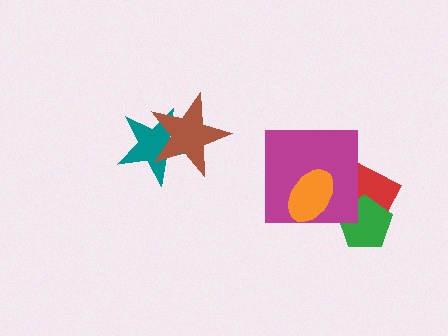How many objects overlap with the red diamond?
3 objects overlap with the red diamond.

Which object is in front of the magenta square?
The orange ellipse is in front of the magenta square.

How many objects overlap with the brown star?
1 object overlaps with the brown star.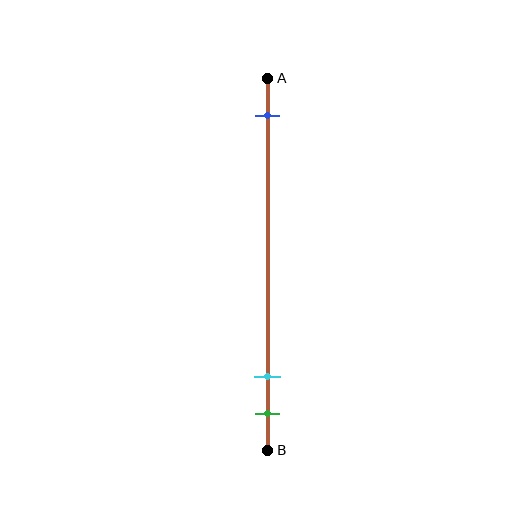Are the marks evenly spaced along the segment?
No, the marks are not evenly spaced.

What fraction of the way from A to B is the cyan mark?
The cyan mark is approximately 80% (0.8) of the way from A to B.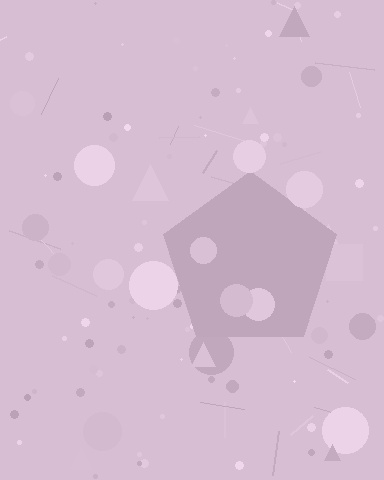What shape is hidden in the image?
A pentagon is hidden in the image.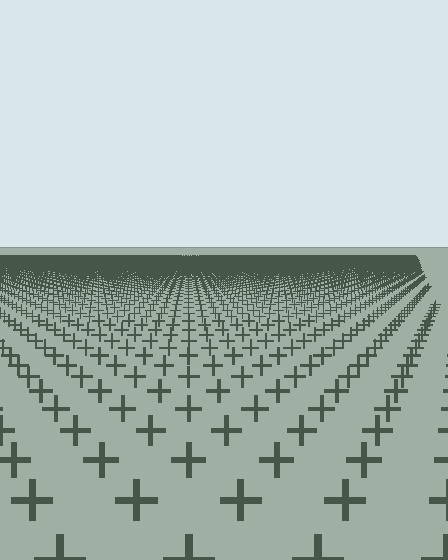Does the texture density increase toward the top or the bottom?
Density increases toward the top.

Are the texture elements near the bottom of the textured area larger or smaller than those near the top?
Larger. Near the bottom, elements are closer to the viewer and appear at a bigger on-screen size.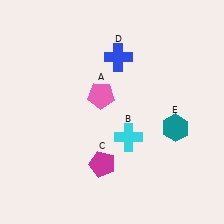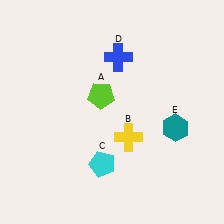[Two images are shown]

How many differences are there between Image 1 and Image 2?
There are 3 differences between the two images.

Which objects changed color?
A changed from pink to lime. B changed from cyan to yellow. C changed from magenta to cyan.